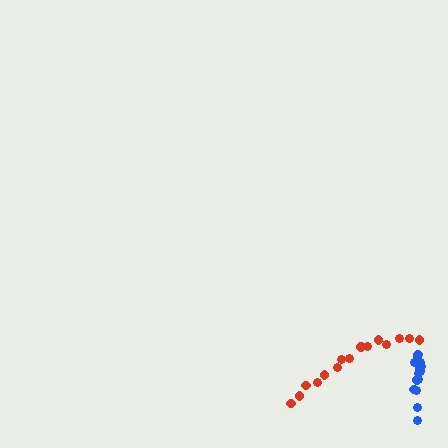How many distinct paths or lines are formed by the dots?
There are 2 distinct paths.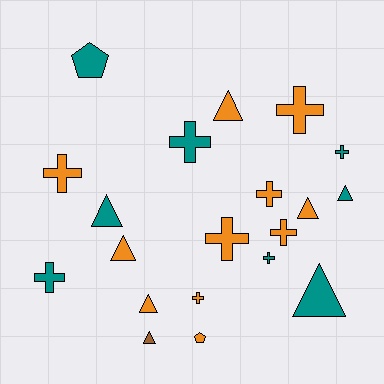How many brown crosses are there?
There are no brown crosses.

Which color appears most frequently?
Orange, with 11 objects.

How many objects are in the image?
There are 20 objects.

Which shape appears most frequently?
Cross, with 10 objects.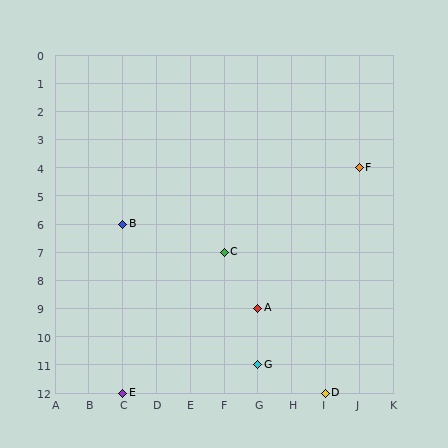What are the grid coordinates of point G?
Point G is at grid coordinates (G, 11).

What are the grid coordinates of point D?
Point D is at grid coordinates (I, 12).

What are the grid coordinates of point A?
Point A is at grid coordinates (G, 9).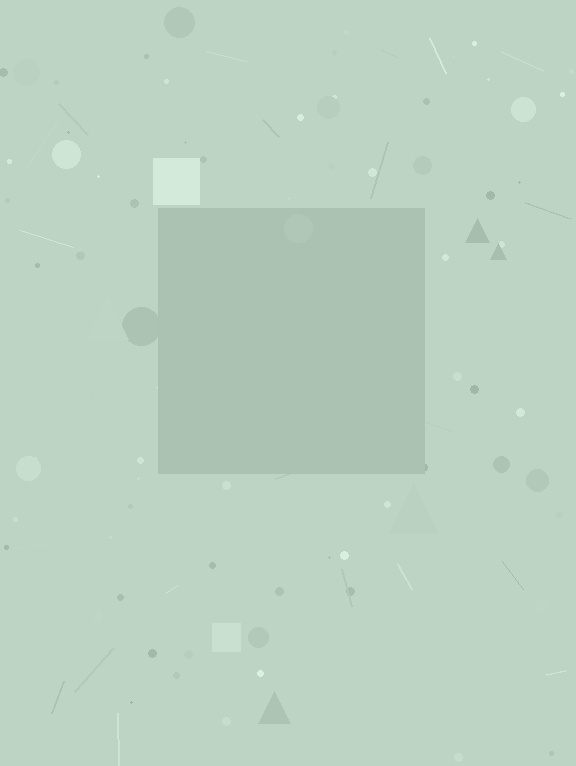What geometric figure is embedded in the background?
A square is embedded in the background.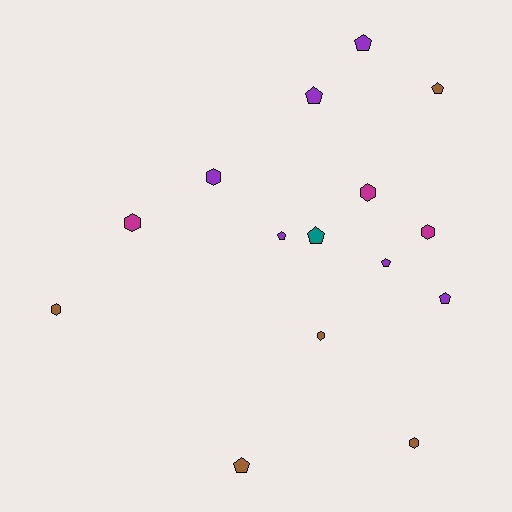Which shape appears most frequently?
Pentagon, with 8 objects.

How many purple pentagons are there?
There are 5 purple pentagons.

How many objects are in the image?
There are 15 objects.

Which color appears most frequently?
Purple, with 6 objects.